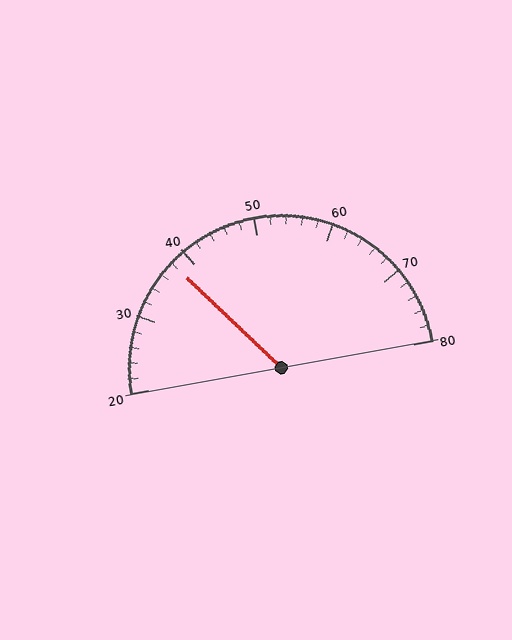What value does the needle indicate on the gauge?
The needle indicates approximately 38.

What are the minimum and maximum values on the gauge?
The gauge ranges from 20 to 80.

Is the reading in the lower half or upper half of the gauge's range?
The reading is in the lower half of the range (20 to 80).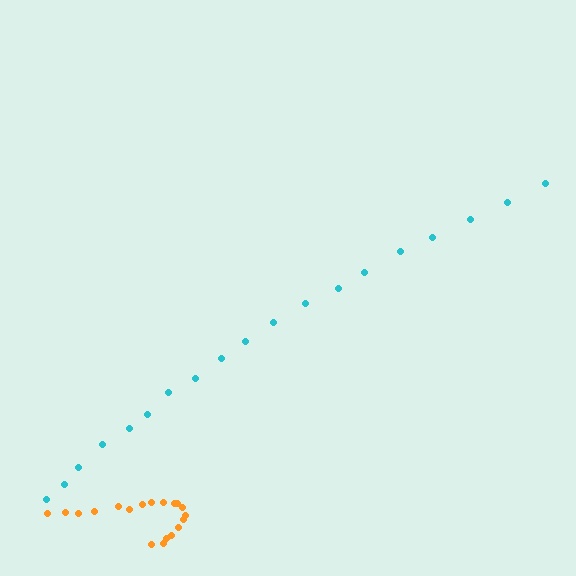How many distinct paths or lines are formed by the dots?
There are 2 distinct paths.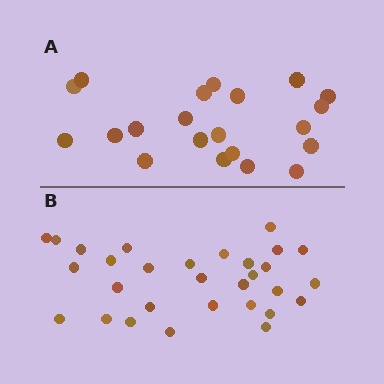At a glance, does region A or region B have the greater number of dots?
Region B (the bottom region) has more dots.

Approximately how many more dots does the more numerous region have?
Region B has roughly 8 or so more dots than region A.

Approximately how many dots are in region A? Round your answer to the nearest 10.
About 20 dots. (The exact count is 21, which rounds to 20.)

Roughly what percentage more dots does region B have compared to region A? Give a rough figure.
About 45% more.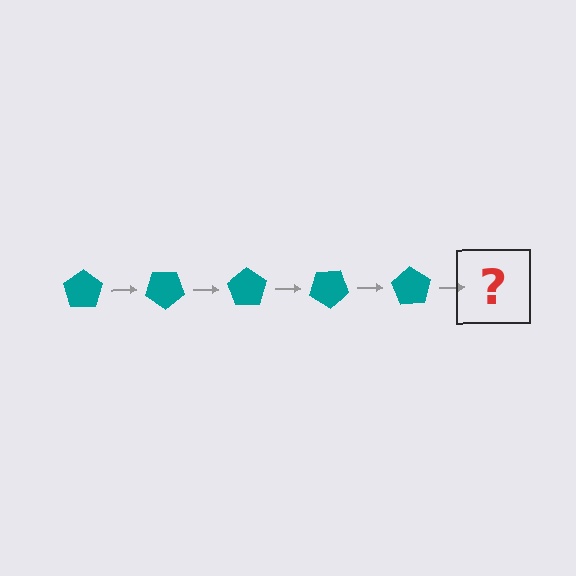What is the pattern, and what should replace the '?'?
The pattern is that the pentagon rotates 35 degrees each step. The '?' should be a teal pentagon rotated 175 degrees.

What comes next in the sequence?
The next element should be a teal pentagon rotated 175 degrees.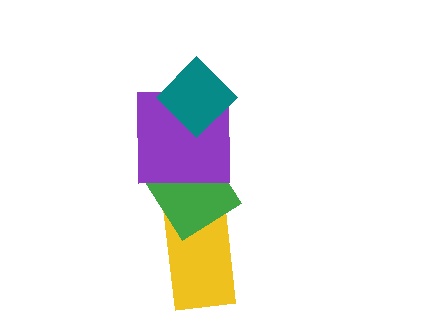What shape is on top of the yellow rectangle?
The green diamond is on top of the yellow rectangle.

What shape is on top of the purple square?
The teal diamond is on top of the purple square.